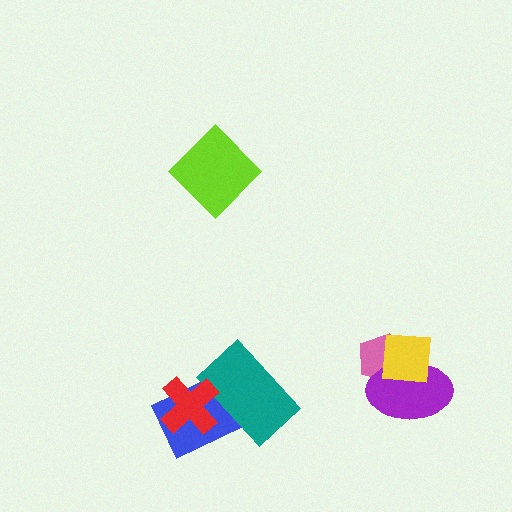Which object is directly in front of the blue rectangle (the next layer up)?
The teal rectangle is directly in front of the blue rectangle.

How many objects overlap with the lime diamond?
0 objects overlap with the lime diamond.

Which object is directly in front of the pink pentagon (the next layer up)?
The purple ellipse is directly in front of the pink pentagon.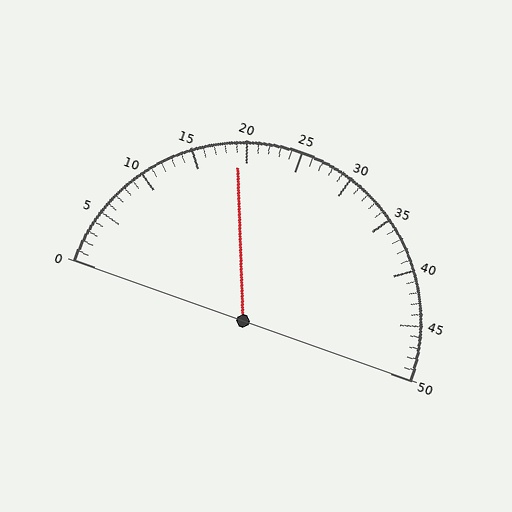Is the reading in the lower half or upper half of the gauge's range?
The reading is in the lower half of the range (0 to 50).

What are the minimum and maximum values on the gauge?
The gauge ranges from 0 to 50.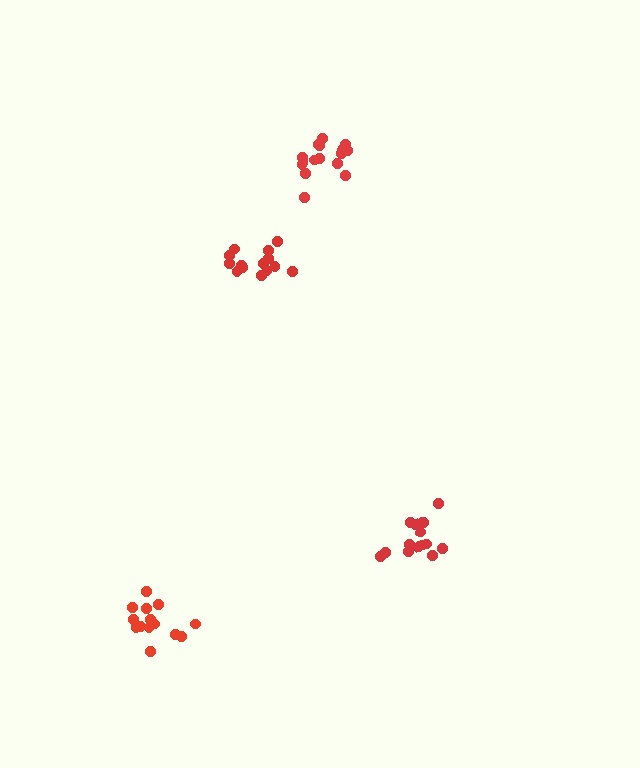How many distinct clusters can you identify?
There are 4 distinct clusters.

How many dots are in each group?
Group 1: 17 dots, Group 2: 15 dots, Group 3: 14 dots, Group 4: 14 dots (60 total).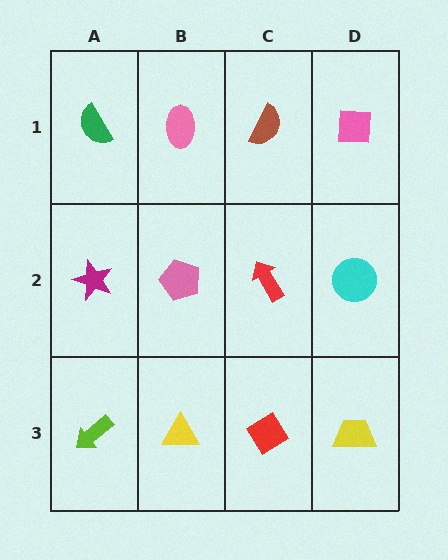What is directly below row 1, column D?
A cyan circle.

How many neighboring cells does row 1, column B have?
3.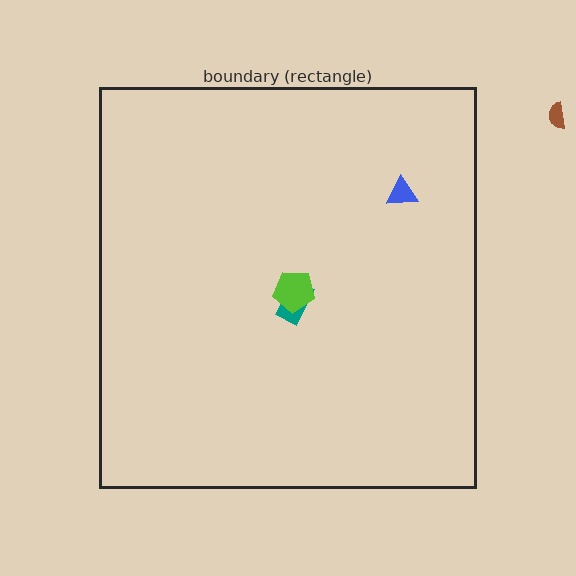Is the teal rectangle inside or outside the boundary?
Inside.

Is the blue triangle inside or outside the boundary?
Inside.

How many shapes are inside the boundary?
3 inside, 1 outside.